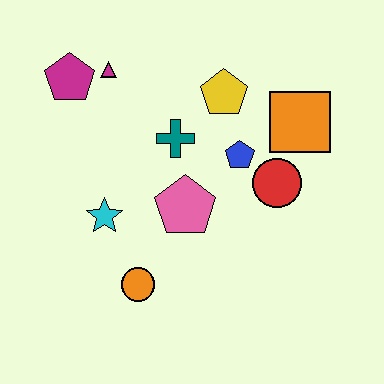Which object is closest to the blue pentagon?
The red circle is closest to the blue pentagon.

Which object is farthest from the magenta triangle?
The orange circle is farthest from the magenta triangle.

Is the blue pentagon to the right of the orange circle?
Yes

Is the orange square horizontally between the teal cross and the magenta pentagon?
No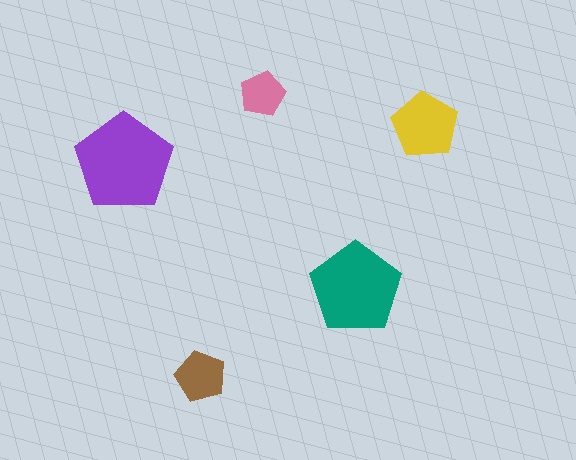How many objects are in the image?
There are 5 objects in the image.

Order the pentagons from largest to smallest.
the purple one, the teal one, the yellow one, the brown one, the pink one.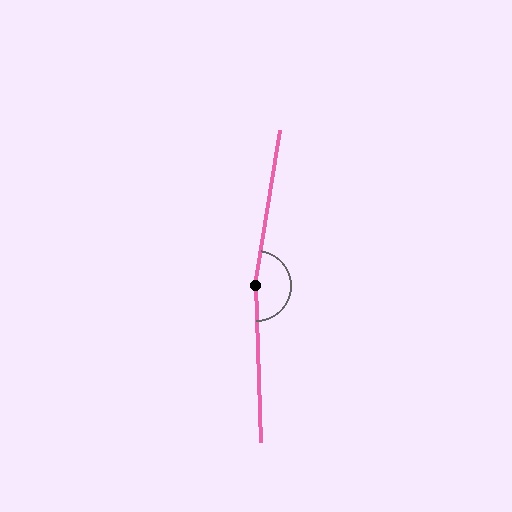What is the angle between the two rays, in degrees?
Approximately 169 degrees.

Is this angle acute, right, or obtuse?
It is obtuse.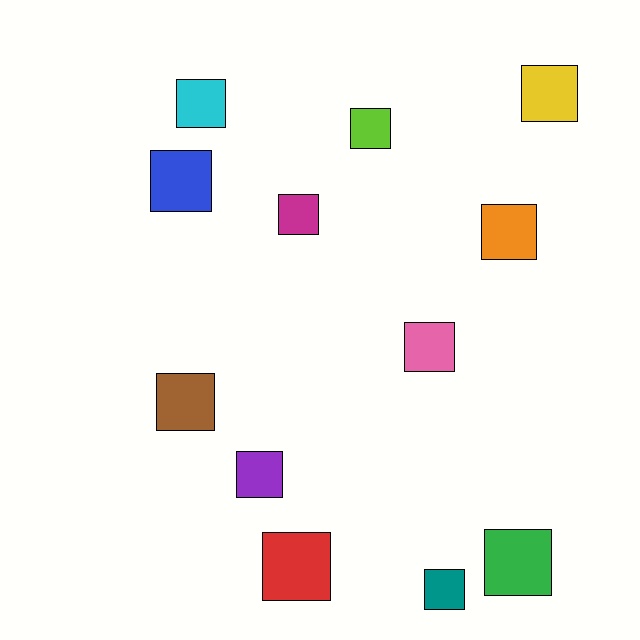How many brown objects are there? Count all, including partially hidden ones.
There is 1 brown object.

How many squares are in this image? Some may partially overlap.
There are 12 squares.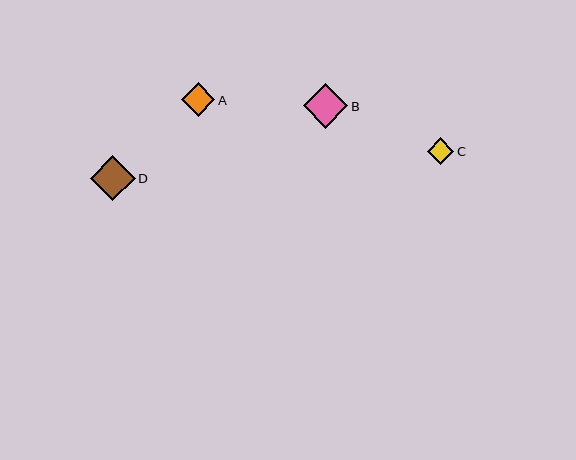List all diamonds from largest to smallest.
From largest to smallest: D, B, A, C.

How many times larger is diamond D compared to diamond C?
Diamond D is approximately 1.7 times the size of diamond C.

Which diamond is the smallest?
Diamond C is the smallest with a size of approximately 26 pixels.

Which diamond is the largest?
Diamond D is the largest with a size of approximately 45 pixels.